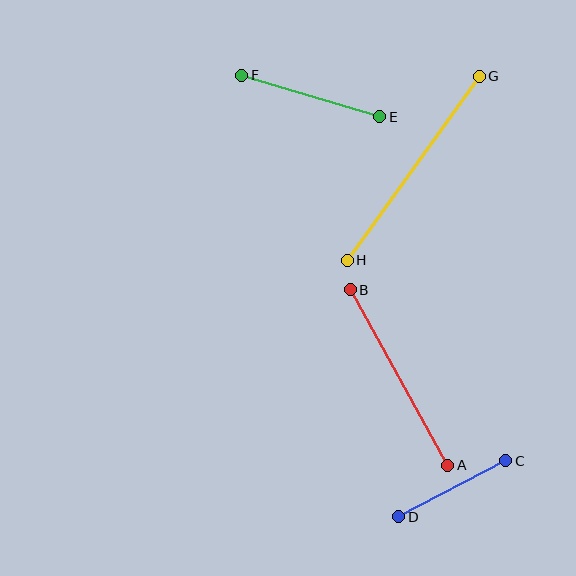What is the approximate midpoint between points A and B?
The midpoint is at approximately (399, 377) pixels.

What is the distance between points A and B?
The distance is approximately 201 pixels.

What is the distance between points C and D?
The distance is approximately 121 pixels.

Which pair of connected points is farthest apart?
Points G and H are farthest apart.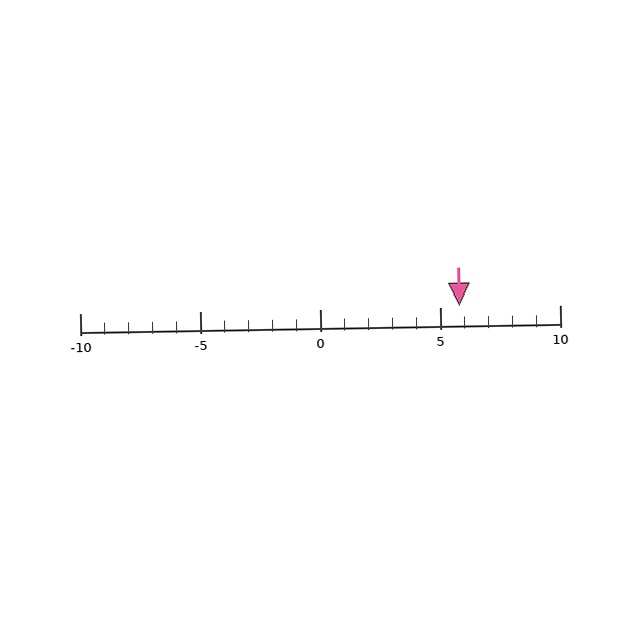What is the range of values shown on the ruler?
The ruler shows values from -10 to 10.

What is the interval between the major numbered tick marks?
The major tick marks are spaced 5 units apart.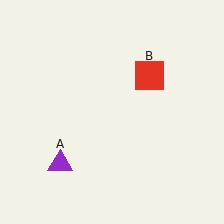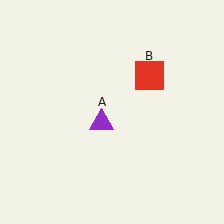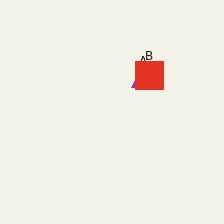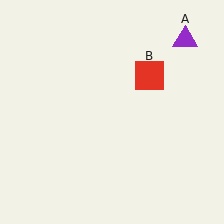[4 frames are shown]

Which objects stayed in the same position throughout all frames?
Red square (object B) remained stationary.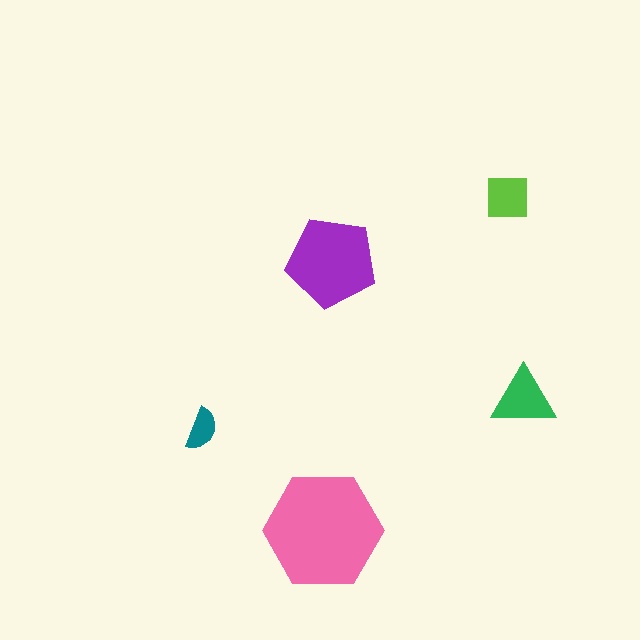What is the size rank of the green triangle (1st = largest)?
3rd.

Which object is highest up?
The lime square is topmost.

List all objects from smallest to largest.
The teal semicircle, the lime square, the green triangle, the purple pentagon, the pink hexagon.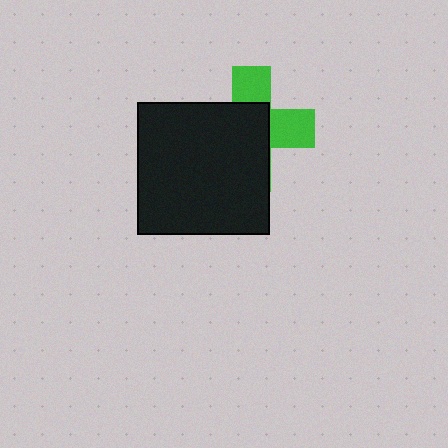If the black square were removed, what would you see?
You would see the complete green cross.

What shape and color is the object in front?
The object in front is a black square.